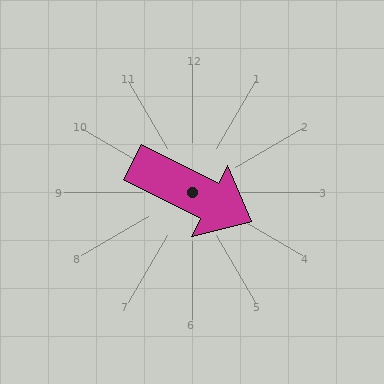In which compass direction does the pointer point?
Southeast.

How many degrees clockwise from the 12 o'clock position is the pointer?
Approximately 117 degrees.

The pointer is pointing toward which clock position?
Roughly 4 o'clock.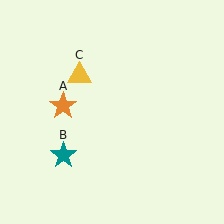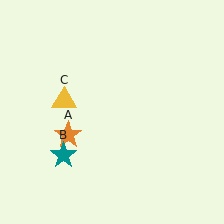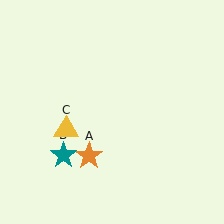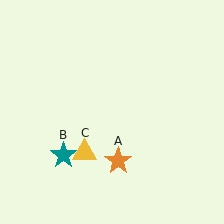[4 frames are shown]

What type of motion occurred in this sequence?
The orange star (object A), yellow triangle (object C) rotated counterclockwise around the center of the scene.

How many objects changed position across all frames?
2 objects changed position: orange star (object A), yellow triangle (object C).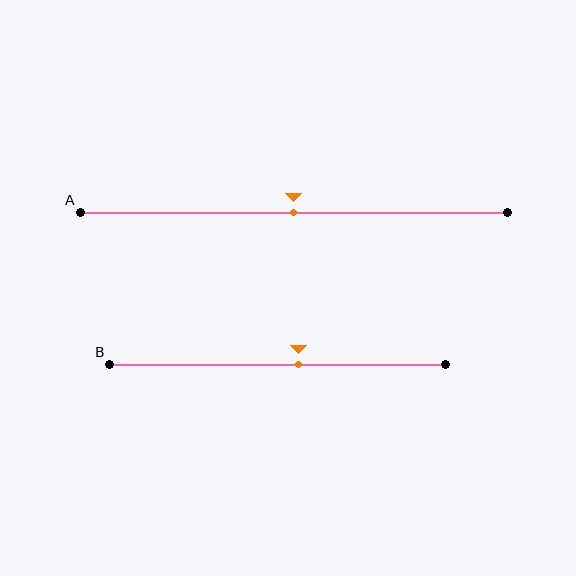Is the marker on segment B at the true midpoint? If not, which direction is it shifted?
No, the marker on segment B is shifted to the right by about 6% of the segment length.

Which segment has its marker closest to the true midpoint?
Segment A has its marker closest to the true midpoint.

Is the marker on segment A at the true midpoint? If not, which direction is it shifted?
Yes, the marker on segment A is at the true midpoint.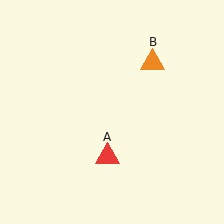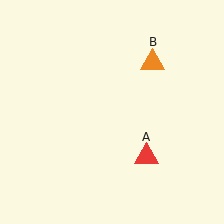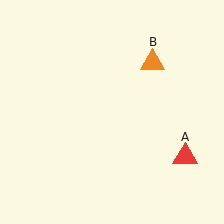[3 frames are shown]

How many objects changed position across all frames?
1 object changed position: red triangle (object A).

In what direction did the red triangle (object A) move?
The red triangle (object A) moved right.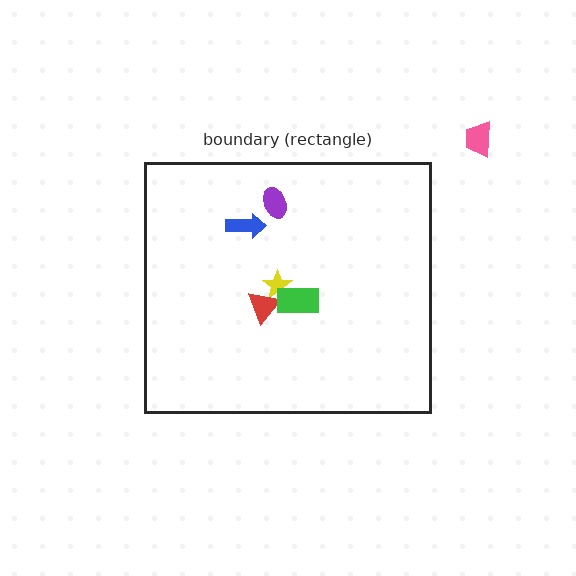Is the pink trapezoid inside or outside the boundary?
Outside.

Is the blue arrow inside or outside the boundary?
Inside.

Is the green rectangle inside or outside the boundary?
Inside.